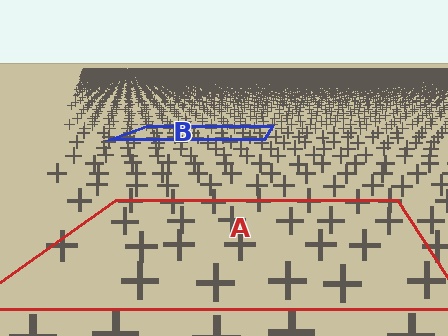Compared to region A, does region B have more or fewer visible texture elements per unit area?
Region B has more texture elements per unit area — they are packed more densely because it is farther away.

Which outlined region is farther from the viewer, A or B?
Region B is farther from the viewer — the texture elements inside it appear smaller and more densely packed.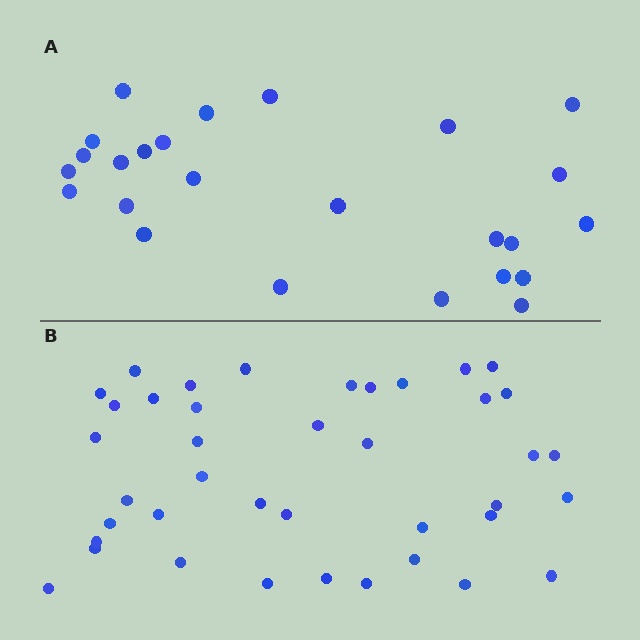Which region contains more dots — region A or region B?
Region B (the bottom region) has more dots.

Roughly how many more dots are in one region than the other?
Region B has approximately 15 more dots than region A.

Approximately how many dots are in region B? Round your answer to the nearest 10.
About 40 dots.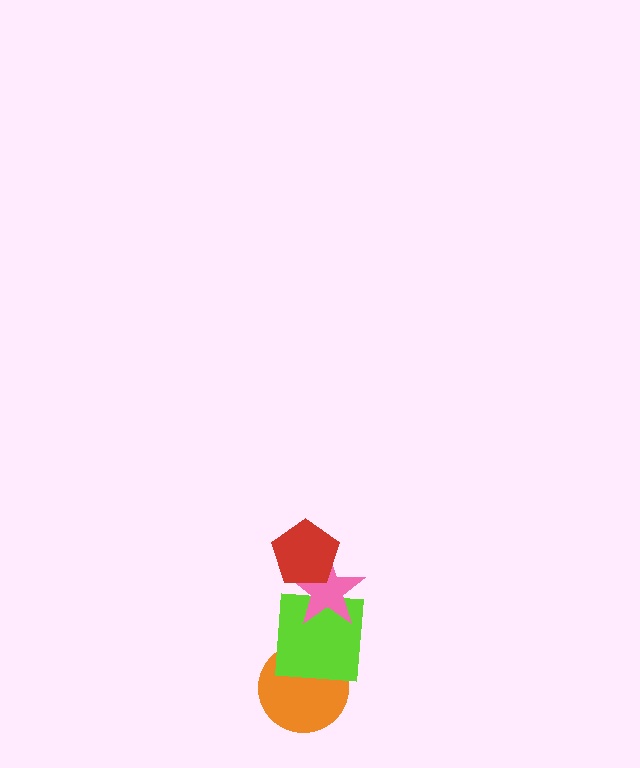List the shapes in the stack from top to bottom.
From top to bottom: the red pentagon, the pink star, the lime square, the orange circle.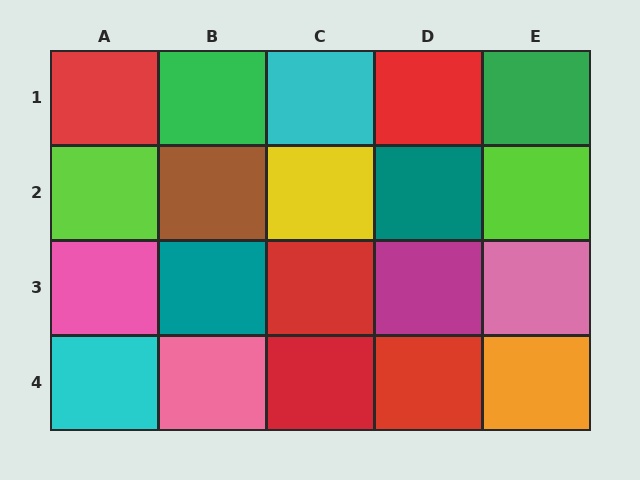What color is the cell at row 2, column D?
Teal.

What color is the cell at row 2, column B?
Brown.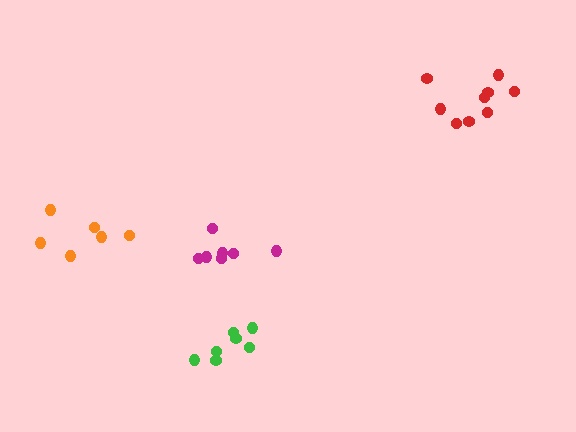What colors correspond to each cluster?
The clusters are colored: magenta, red, green, orange.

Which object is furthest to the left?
The orange cluster is leftmost.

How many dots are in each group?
Group 1: 7 dots, Group 2: 9 dots, Group 3: 7 dots, Group 4: 6 dots (29 total).